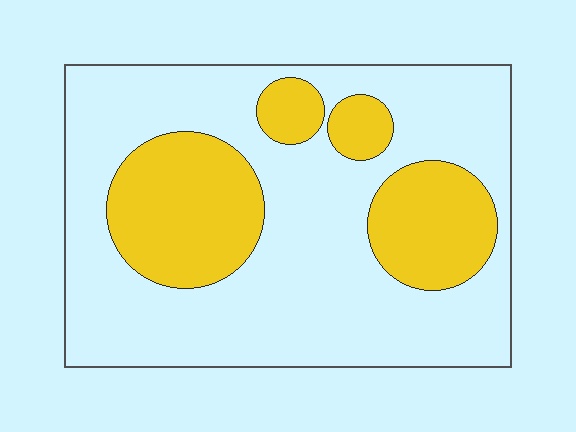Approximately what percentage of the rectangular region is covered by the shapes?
Approximately 30%.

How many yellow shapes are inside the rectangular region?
4.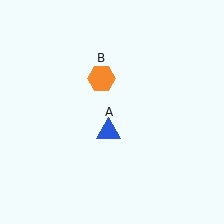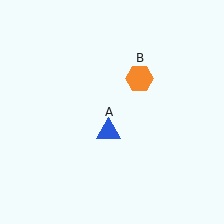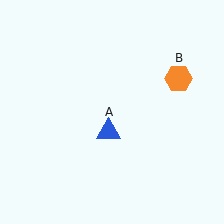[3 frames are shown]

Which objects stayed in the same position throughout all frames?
Blue triangle (object A) remained stationary.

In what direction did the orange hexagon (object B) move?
The orange hexagon (object B) moved right.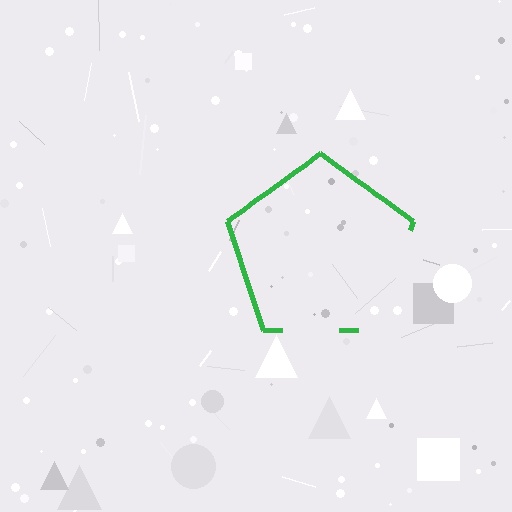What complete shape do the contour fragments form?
The contour fragments form a pentagon.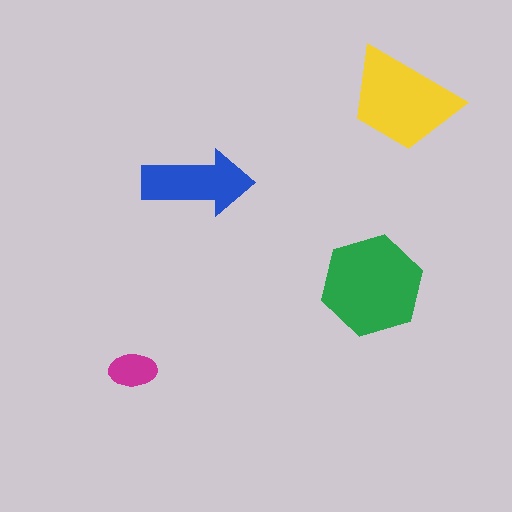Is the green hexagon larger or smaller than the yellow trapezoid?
Larger.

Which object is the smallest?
The magenta ellipse.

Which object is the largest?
The green hexagon.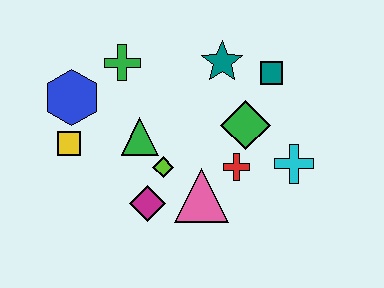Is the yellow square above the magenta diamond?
Yes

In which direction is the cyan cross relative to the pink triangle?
The cyan cross is to the right of the pink triangle.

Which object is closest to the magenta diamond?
The lime diamond is closest to the magenta diamond.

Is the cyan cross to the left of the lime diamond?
No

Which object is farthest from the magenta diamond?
The teal square is farthest from the magenta diamond.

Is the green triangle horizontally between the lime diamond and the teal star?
No